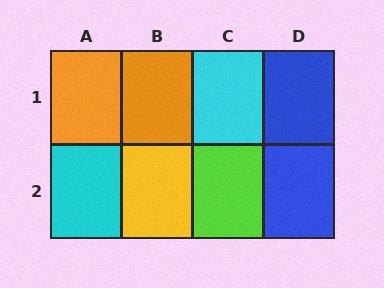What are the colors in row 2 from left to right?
Cyan, yellow, lime, blue.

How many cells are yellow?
1 cell is yellow.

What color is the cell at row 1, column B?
Orange.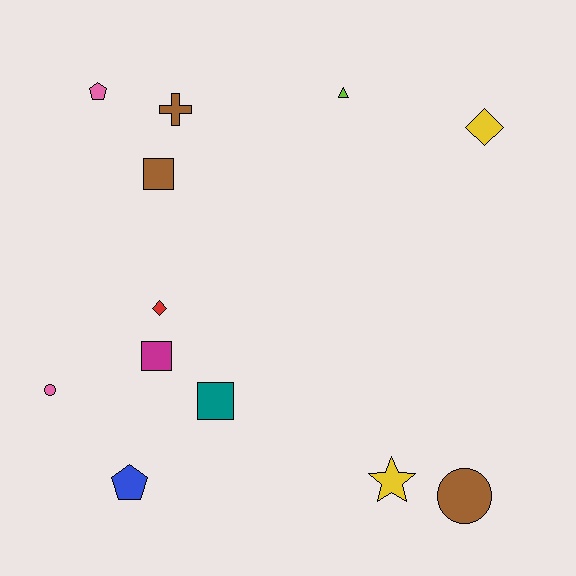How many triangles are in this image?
There is 1 triangle.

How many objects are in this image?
There are 12 objects.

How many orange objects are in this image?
There are no orange objects.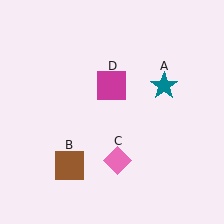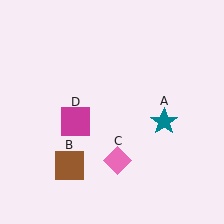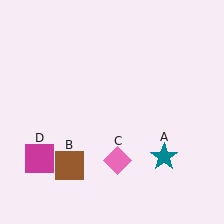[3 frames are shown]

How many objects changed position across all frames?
2 objects changed position: teal star (object A), magenta square (object D).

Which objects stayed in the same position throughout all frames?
Brown square (object B) and pink diamond (object C) remained stationary.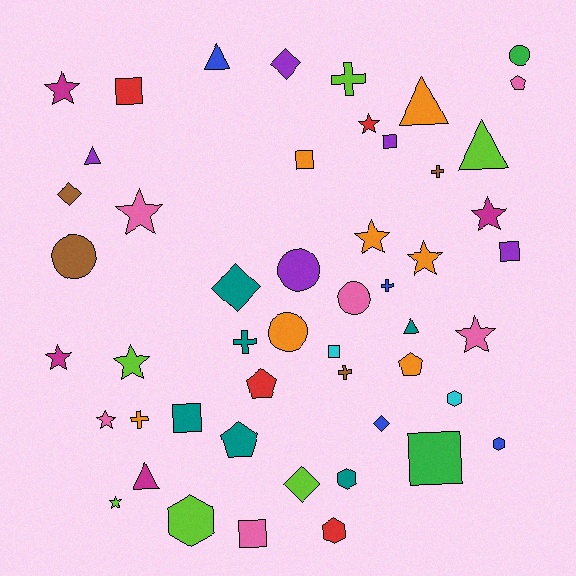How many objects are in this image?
There are 50 objects.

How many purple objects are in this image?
There are 5 purple objects.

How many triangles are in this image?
There are 6 triangles.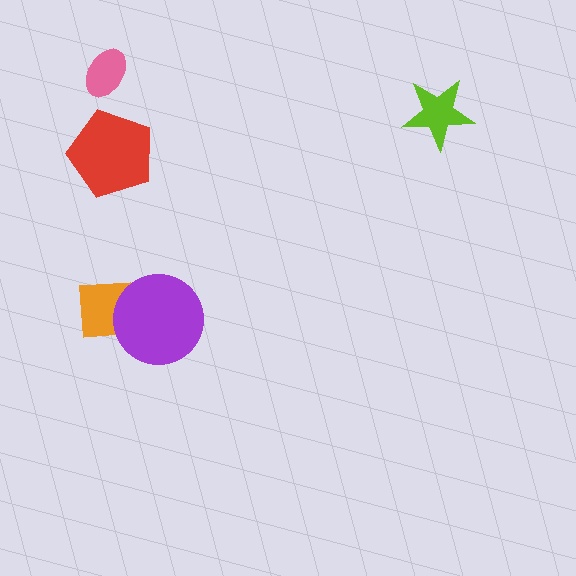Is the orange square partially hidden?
Yes, it is partially covered by another shape.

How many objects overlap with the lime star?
0 objects overlap with the lime star.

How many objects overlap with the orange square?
1 object overlaps with the orange square.